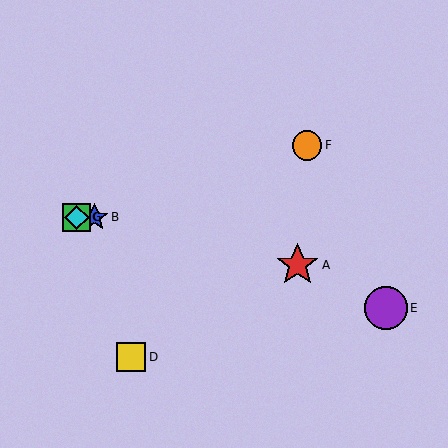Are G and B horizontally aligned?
Yes, both are at y≈217.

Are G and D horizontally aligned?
No, G is at y≈217 and D is at y≈357.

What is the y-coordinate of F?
Object F is at y≈145.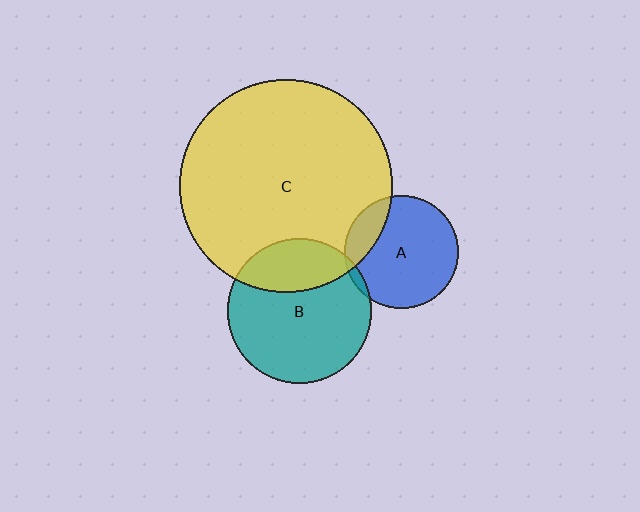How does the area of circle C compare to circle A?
Approximately 3.5 times.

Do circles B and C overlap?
Yes.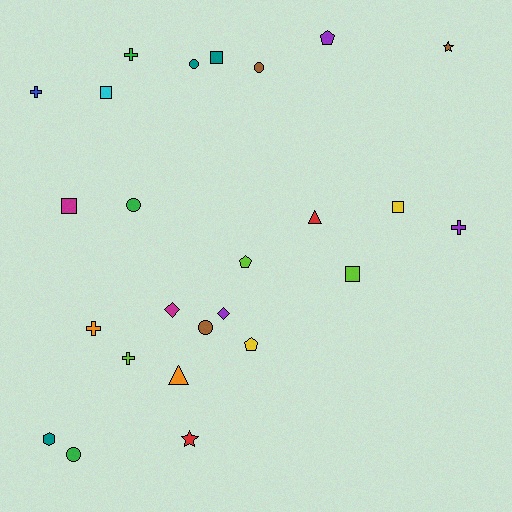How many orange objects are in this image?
There are 2 orange objects.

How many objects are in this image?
There are 25 objects.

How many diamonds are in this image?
There are 2 diamonds.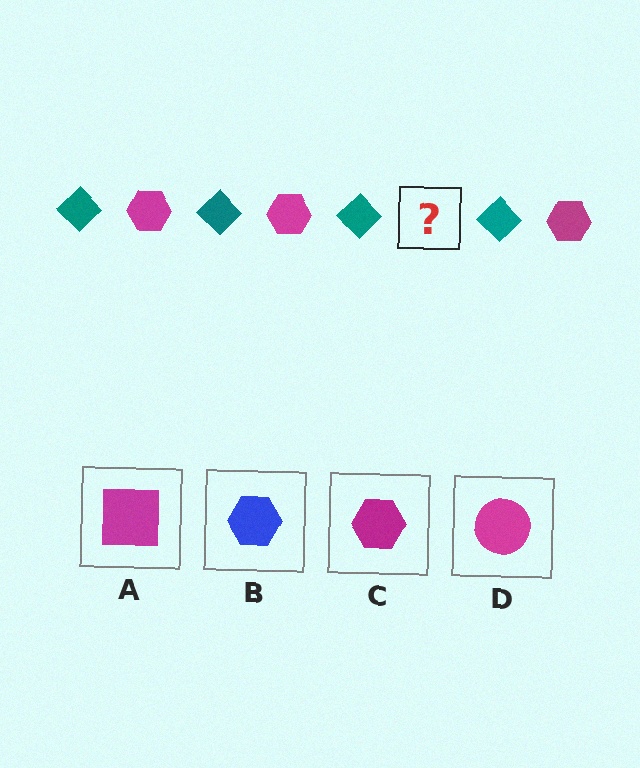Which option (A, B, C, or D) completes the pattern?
C.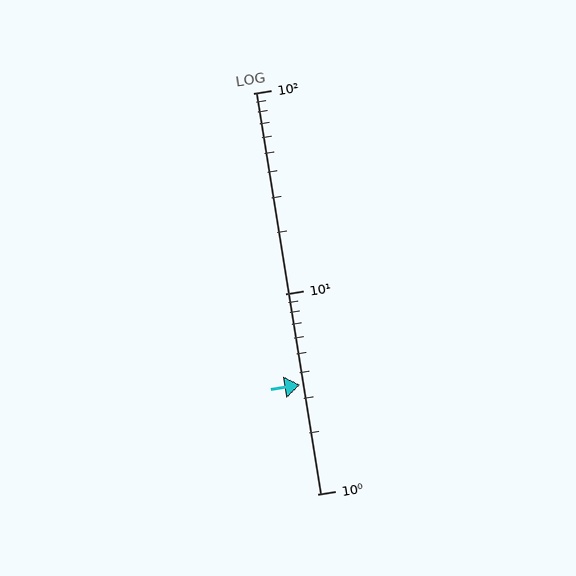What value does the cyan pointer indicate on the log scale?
The pointer indicates approximately 3.5.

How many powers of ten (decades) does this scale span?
The scale spans 2 decades, from 1 to 100.